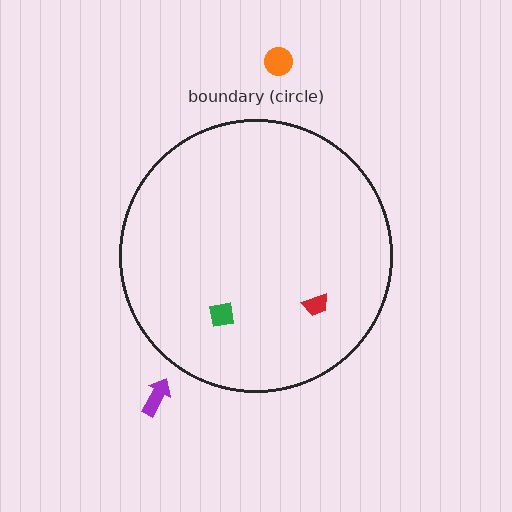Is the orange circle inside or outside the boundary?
Outside.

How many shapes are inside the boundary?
2 inside, 2 outside.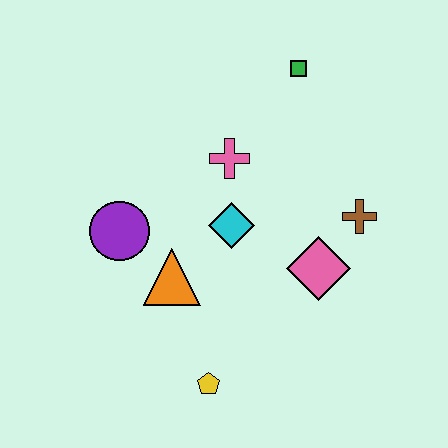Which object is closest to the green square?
The pink cross is closest to the green square.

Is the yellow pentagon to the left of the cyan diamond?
Yes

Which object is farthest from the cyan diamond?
The green square is farthest from the cyan diamond.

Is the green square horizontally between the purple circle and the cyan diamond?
No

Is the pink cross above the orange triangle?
Yes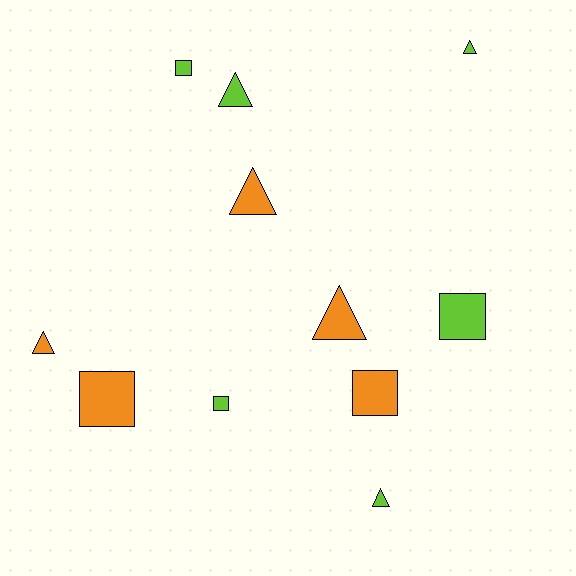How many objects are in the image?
There are 11 objects.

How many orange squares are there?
There are 2 orange squares.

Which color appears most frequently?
Lime, with 6 objects.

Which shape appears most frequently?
Triangle, with 6 objects.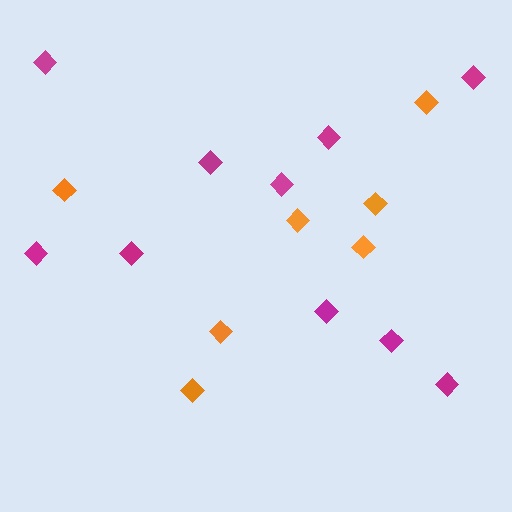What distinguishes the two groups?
There are 2 groups: one group of orange diamonds (7) and one group of magenta diamonds (10).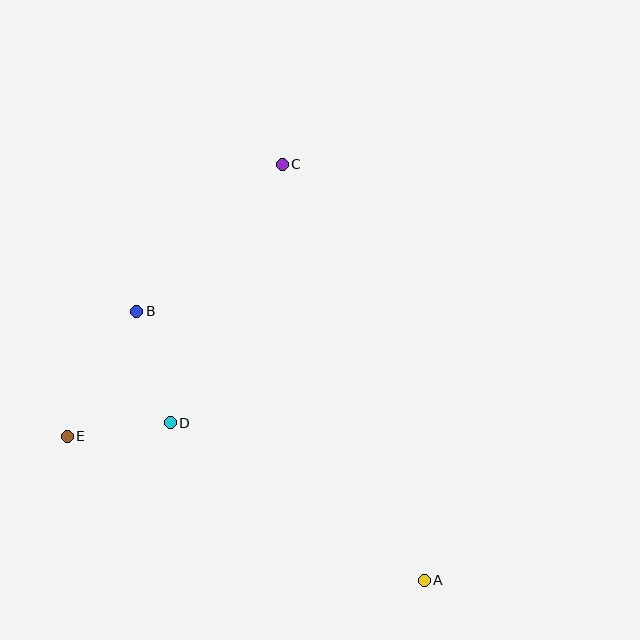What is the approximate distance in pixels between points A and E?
The distance between A and E is approximately 385 pixels.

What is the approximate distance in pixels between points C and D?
The distance between C and D is approximately 282 pixels.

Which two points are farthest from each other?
Points A and C are farthest from each other.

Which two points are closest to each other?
Points D and E are closest to each other.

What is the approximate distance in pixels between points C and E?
The distance between C and E is approximately 347 pixels.